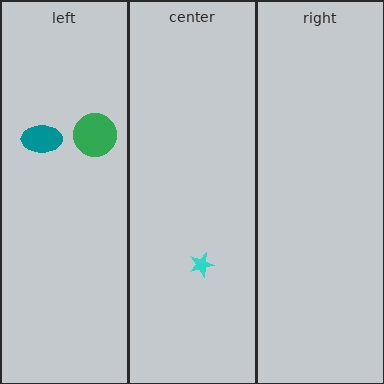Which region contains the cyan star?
The center region.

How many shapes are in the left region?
2.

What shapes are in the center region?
The cyan star.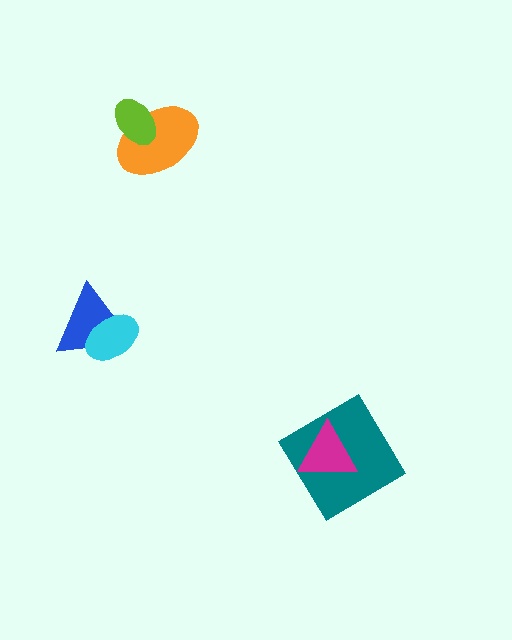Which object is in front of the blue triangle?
The cyan ellipse is in front of the blue triangle.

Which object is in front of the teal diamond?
The magenta triangle is in front of the teal diamond.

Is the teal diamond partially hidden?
Yes, it is partially covered by another shape.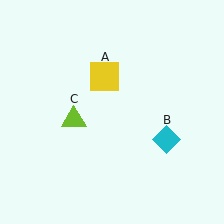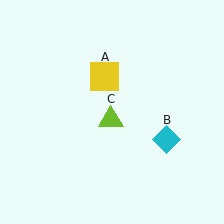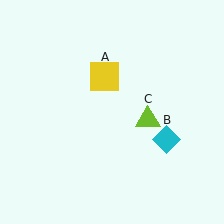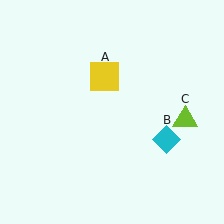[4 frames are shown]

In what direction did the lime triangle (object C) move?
The lime triangle (object C) moved right.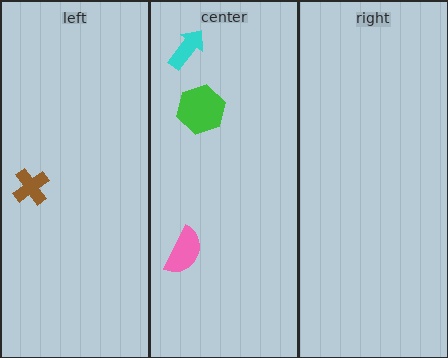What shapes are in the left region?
The brown cross.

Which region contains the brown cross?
The left region.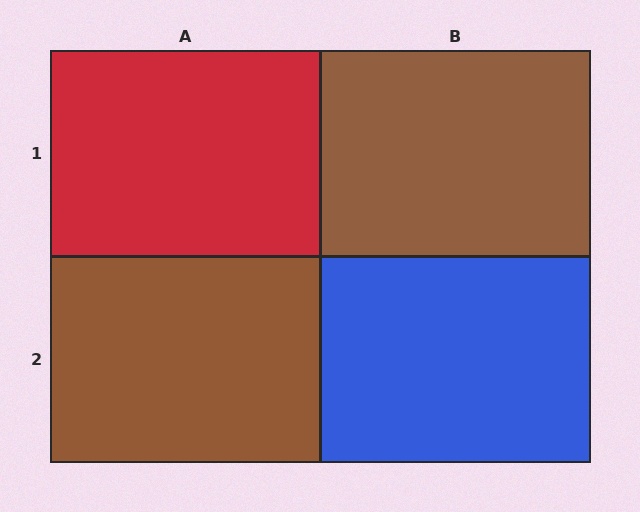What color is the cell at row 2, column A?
Brown.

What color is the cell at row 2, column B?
Blue.